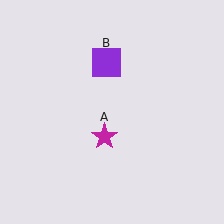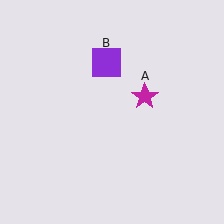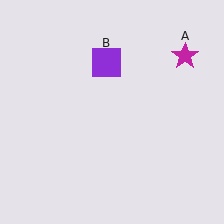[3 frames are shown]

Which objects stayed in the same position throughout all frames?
Purple square (object B) remained stationary.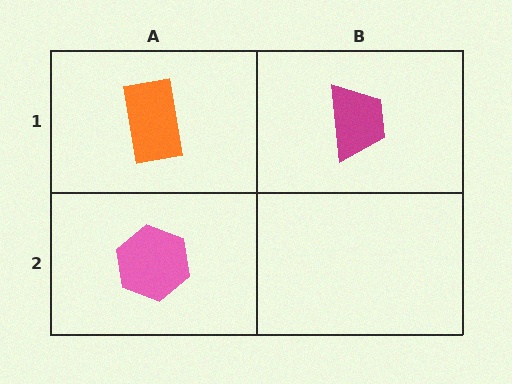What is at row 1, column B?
A magenta trapezoid.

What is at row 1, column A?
An orange rectangle.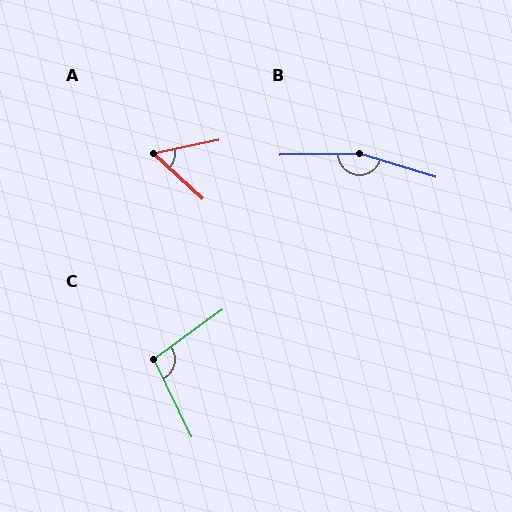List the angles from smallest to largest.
A (55°), C (100°), B (161°).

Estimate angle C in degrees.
Approximately 100 degrees.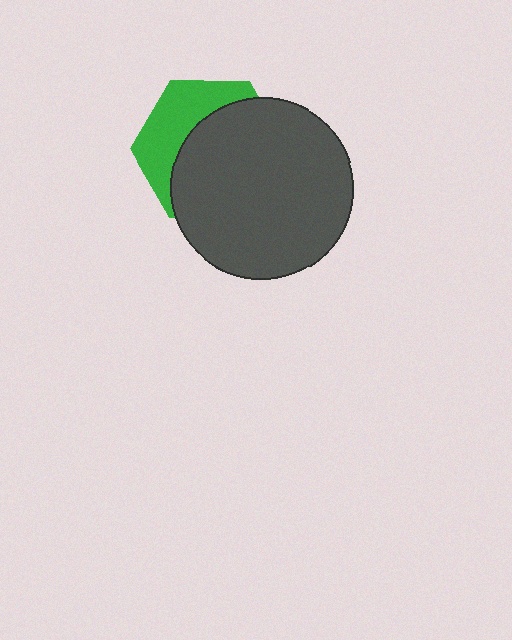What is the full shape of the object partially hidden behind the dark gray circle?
The partially hidden object is a green hexagon.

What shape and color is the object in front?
The object in front is a dark gray circle.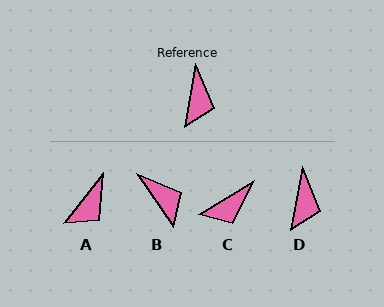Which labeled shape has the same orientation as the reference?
D.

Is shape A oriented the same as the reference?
No, it is off by about 28 degrees.